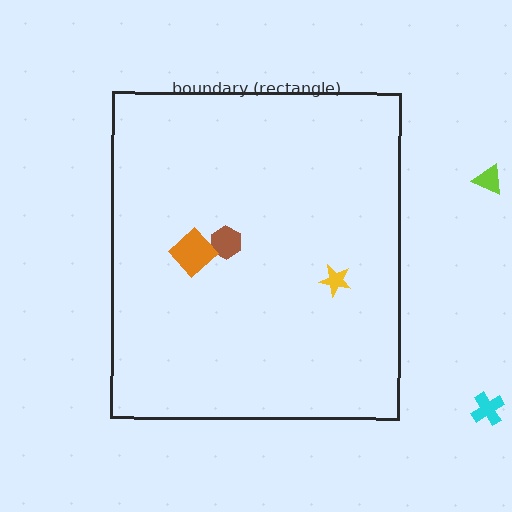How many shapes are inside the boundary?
3 inside, 2 outside.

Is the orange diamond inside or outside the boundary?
Inside.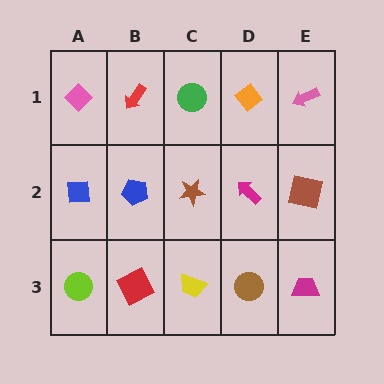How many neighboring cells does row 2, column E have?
3.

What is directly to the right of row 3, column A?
A red square.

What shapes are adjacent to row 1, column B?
A blue pentagon (row 2, column B), a pink diamond (row 1, column A), a green circle (row 1, column C).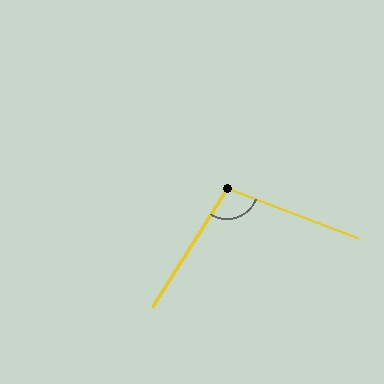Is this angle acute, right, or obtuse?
It is obtuse.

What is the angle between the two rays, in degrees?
Approximately 101 degrees.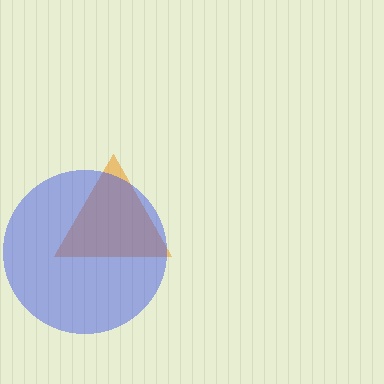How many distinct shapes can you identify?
There are 2 distinct shapes: an orange triangle, a blue circle.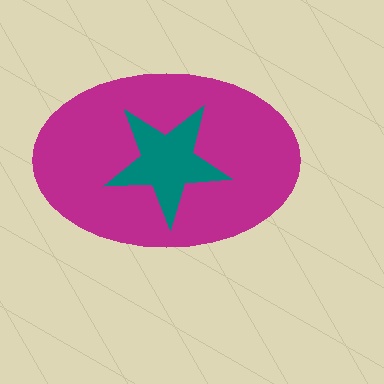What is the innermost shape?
The teal star.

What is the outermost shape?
The magenta ellipse.